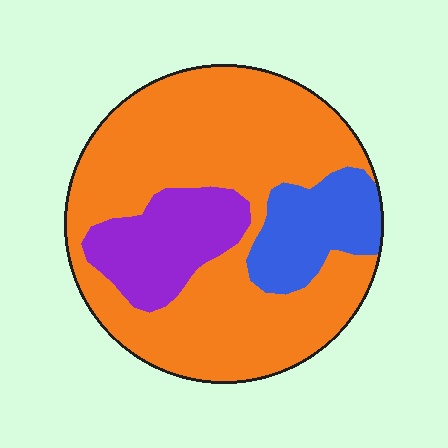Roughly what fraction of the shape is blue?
Blue takes up about one eighth (1/8) of the shape.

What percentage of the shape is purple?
Purple takes up about one sixth (1/6) of the shape.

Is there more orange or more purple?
Orange.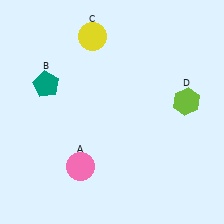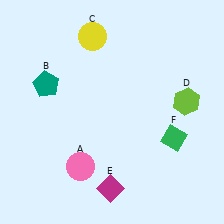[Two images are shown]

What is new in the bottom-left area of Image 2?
A magenta diamond (E) was added in the bottom-left area of Image 2.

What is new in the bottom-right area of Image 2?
A green diamond (F) was added in the bottom-right area of Image 2.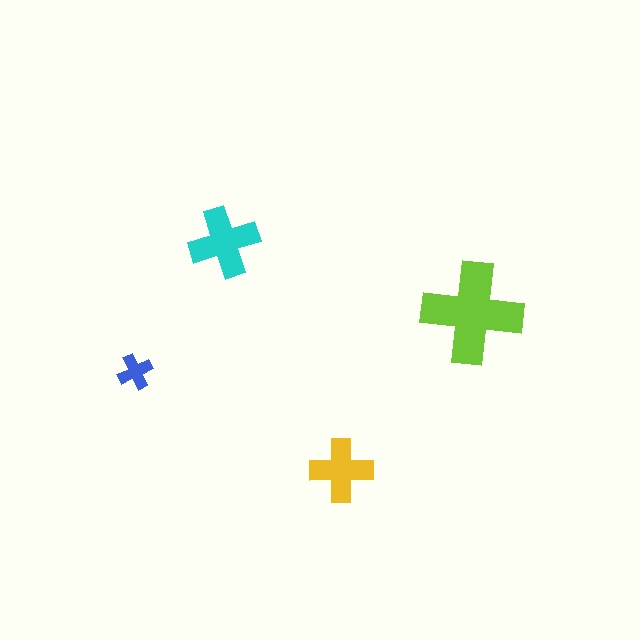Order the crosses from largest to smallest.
the lime one, the cyan one, the yellow one, the blue one.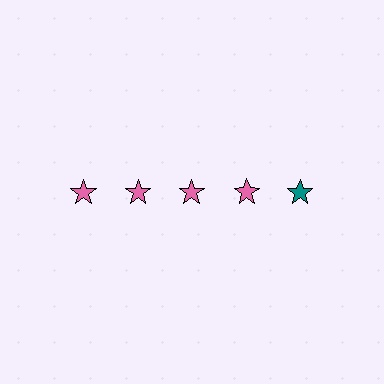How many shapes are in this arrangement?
There are 5 shapes arranged in a grid pattern.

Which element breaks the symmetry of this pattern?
The teal star in the top row, rightmost column breaks the symmetry. All other shapes are pink stars.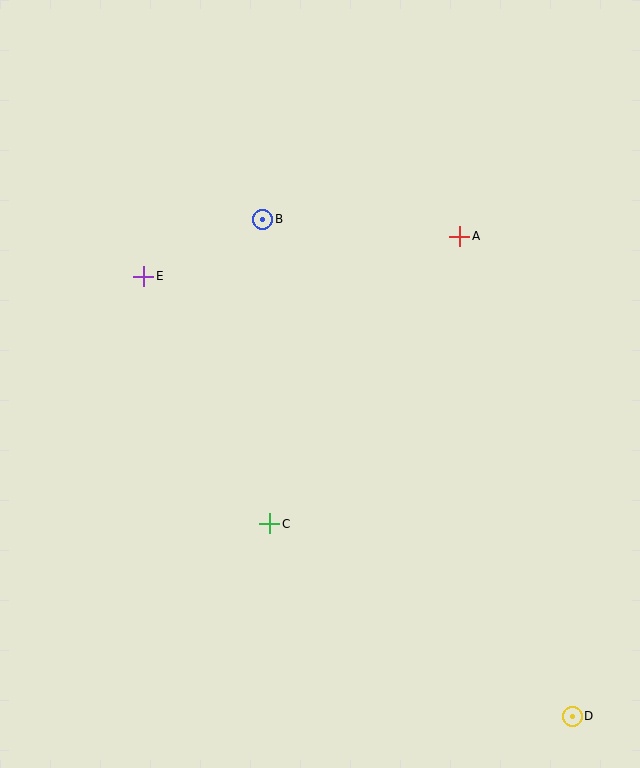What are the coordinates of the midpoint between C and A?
The midpoint between C and A is at (365, 380).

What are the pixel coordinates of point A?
Point A is at (460, 236).